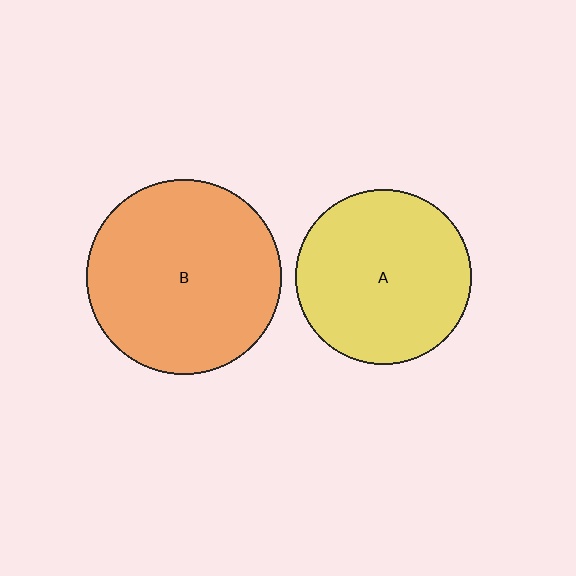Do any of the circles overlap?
No, none of the circles overlap.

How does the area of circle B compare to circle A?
Approximately 1.2 times.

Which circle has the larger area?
Circle B (orange).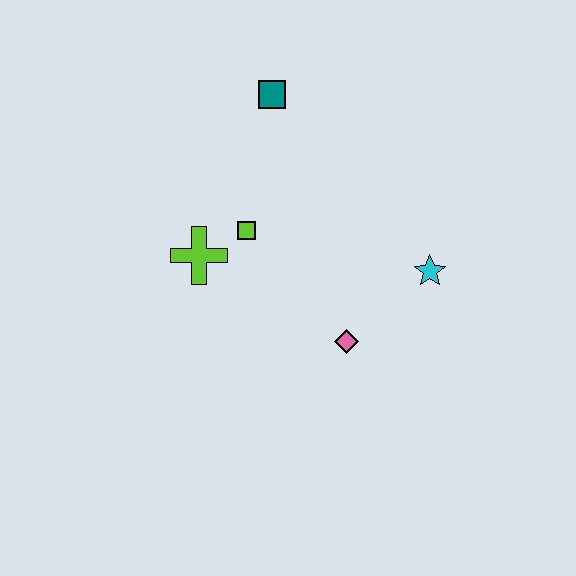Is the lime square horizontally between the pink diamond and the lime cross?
Yes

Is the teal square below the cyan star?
No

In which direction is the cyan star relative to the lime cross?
The cyan star is to the right of the lime cross.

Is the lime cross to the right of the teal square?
No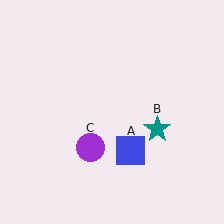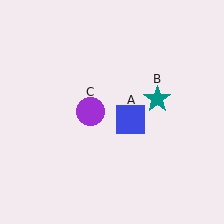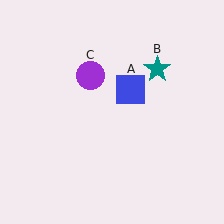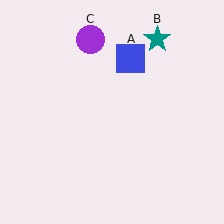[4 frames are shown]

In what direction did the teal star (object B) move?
The teal star (object B) moved up.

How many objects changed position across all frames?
3 objects changed position: blue square (object A), teal star (object B), purple circle (object C).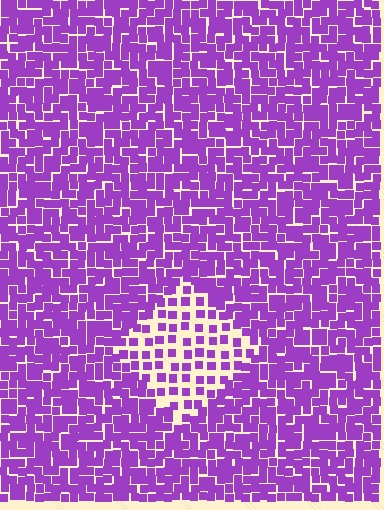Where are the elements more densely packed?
The elements are more densely packed outside the diamond boundary.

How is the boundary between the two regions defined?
The boundary is defined by a change in element density (approximately 2.2x ratio). All elements are the same color, size, and shape.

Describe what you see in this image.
The image contains small purple elements arranged at two different densities. A diamond-shaped region is visible where the elements are less densely packed than the surrounding area.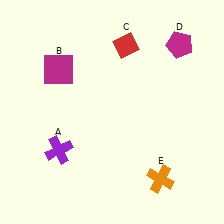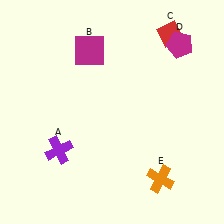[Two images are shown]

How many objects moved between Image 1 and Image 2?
2 objects moved between the two images.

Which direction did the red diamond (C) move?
The red diamond (C) moved right.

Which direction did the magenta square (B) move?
The magenta square (B) moved right.